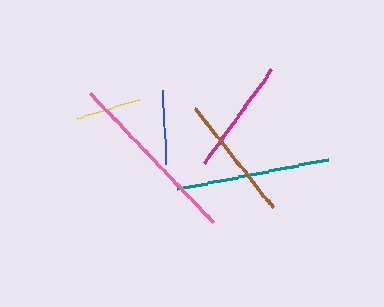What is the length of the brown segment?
The brown segment is approximately 126 pixels long.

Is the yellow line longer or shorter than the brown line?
The brown line is longer than the yellow line.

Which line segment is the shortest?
The yellow line is the shortest at approximately 66 pixels.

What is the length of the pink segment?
The pink segment is approximately 178 pixels long.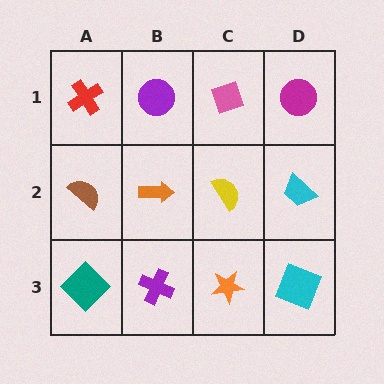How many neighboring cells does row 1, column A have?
2.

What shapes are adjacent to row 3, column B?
An orange arrow (row 2, column B), a teal diamond (row 3, column A), an orange star (row 3, column C).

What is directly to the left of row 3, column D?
An orange star.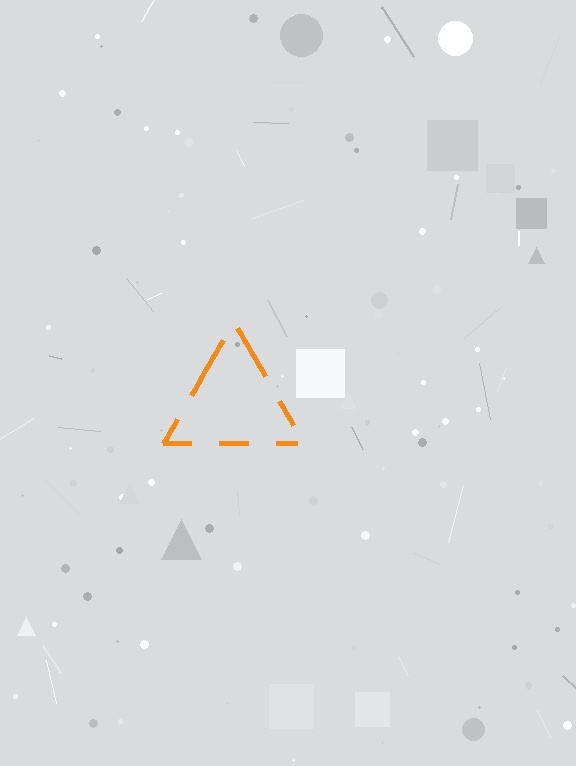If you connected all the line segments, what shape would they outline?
They would outline a triangle.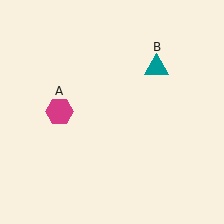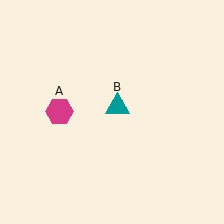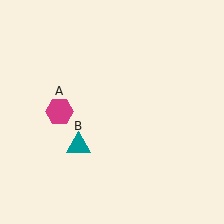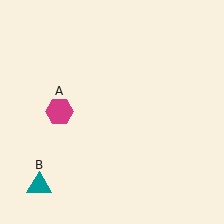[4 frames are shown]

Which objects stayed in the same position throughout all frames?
Magenta hexagon (object A) remained stationary.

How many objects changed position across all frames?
1 object changed position: teal triangle (object B).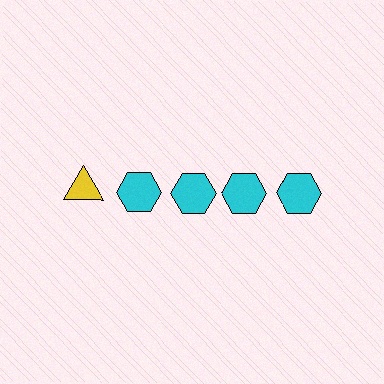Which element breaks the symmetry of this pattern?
The yellow triangle in the top row, leftmost column breaks the symmetry. All other shapes are cyan hexagons.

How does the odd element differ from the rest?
It differs in both color (yellow instead of cyan) and shape (triangle instead of hexagon).